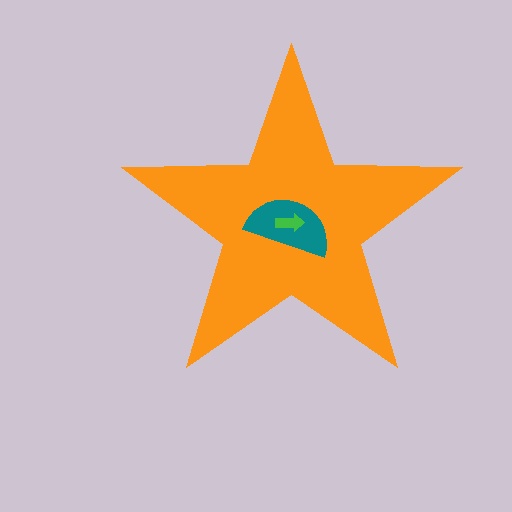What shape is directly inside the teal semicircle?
The green arrow.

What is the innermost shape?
The green arrow.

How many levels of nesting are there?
3.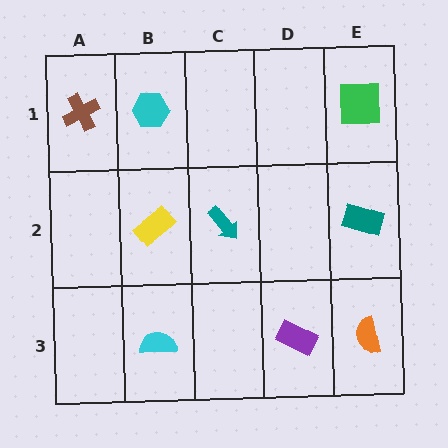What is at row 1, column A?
A brown cross.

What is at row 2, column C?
A teal arrow.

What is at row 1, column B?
A cyan hexagon.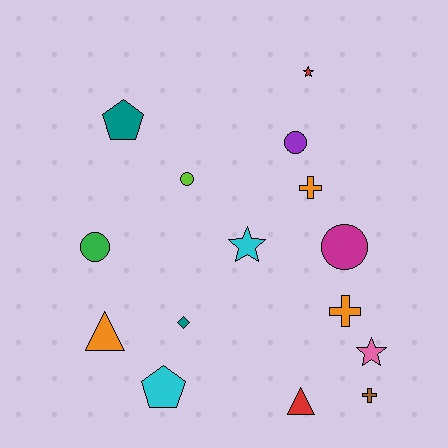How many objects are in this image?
There are 15 objects.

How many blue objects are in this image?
There are no blue objects.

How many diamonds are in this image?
There is 1 diamond.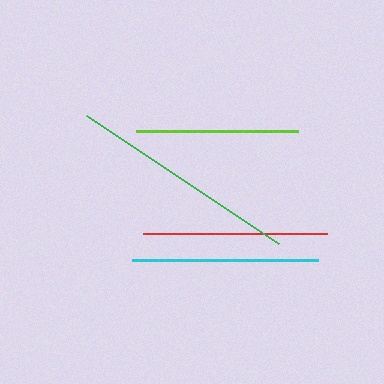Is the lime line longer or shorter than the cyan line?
The cyan line is longer than the lime line.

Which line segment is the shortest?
The lime line is the shortest at approximately 163 pixels.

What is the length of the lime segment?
The lime segment is approximately 163 pixels long.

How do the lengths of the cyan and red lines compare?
The cyan and red lines are approximately the same length.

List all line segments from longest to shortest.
From longest to shortest: green, cyan, red, lime.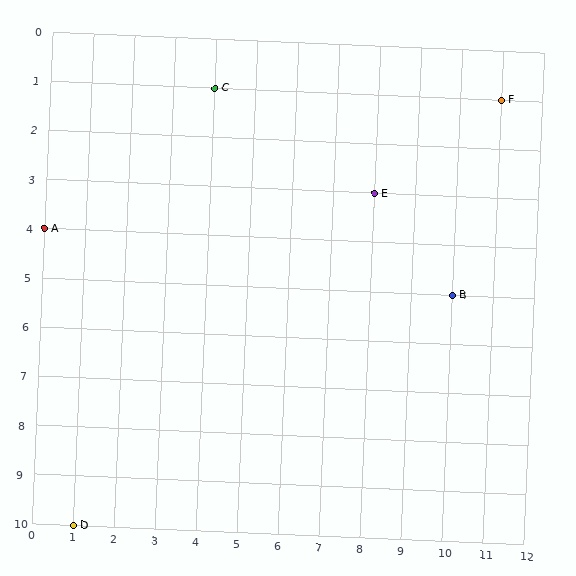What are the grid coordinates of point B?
Point B is at grid coordinates (10, 5).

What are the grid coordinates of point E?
Point E is at grid coordinates (8, 3).